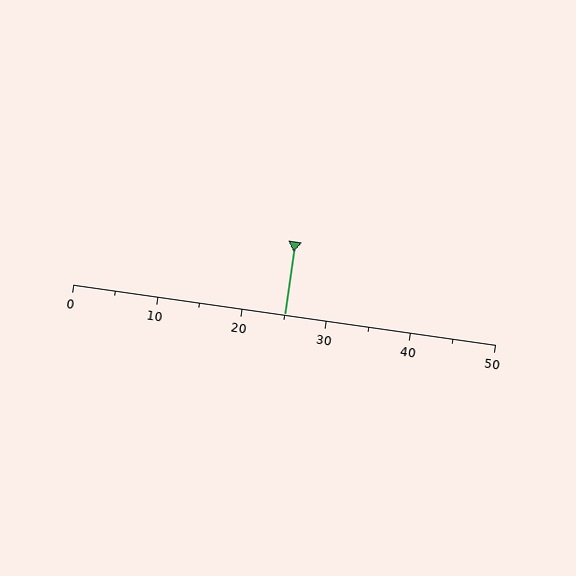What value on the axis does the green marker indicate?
The marker indicates approximately 25.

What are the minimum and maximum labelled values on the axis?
The axis runs from 0 to 50.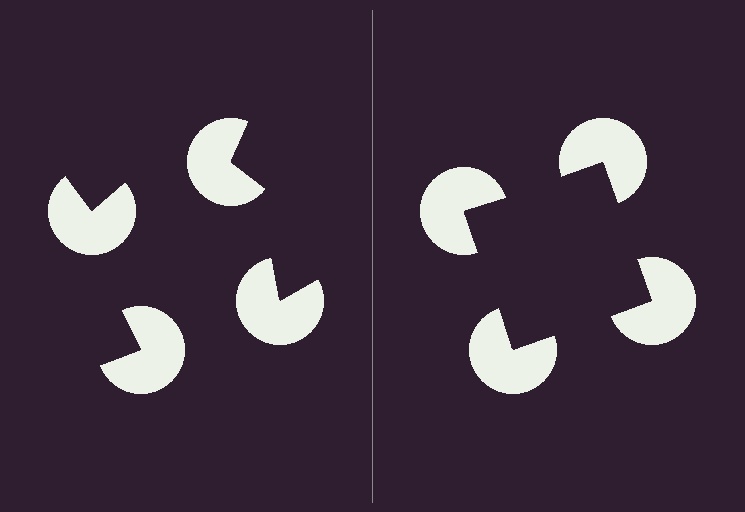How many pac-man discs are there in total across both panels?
8 — 4 on each side.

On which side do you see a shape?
An illusory square appears on the right side. On the left side the wedge cuts are rotated, so no coherent shape forms.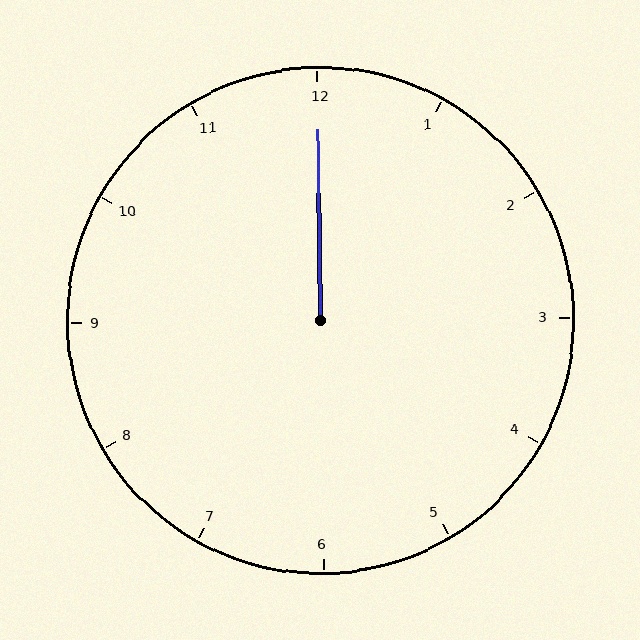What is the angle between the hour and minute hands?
Approximately 0 degrees.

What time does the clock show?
12:00.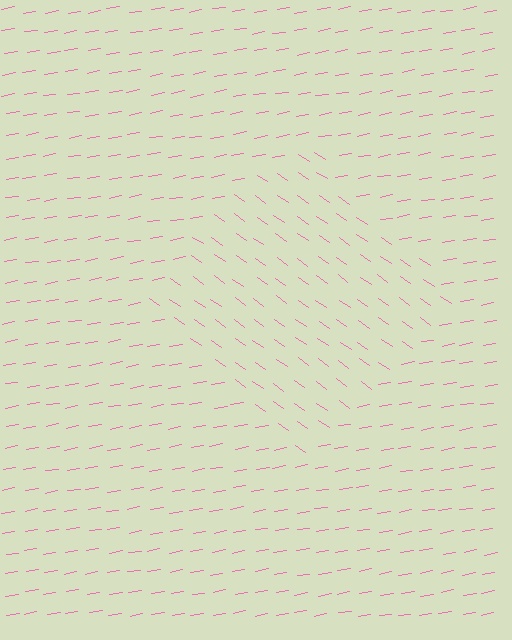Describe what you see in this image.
The image is filled with small pink line segments. A diamond region in the image has lines oriented differently from the surrounding lines, creating a visible texture boundary.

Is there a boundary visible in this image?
Yes, there is a texture boundary formed by a change in line orientation.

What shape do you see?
I see a diamond.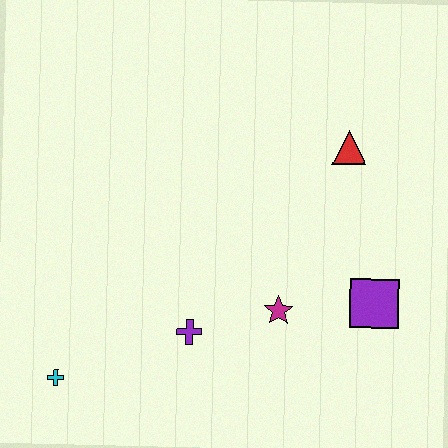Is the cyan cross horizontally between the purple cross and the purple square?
No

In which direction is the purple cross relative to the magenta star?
The purple cross is to the left of the magenta star.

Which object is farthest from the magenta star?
The cyan cross is farthest from the magenta star.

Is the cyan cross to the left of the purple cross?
Yes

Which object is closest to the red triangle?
The purple square is closest to the red triangle.